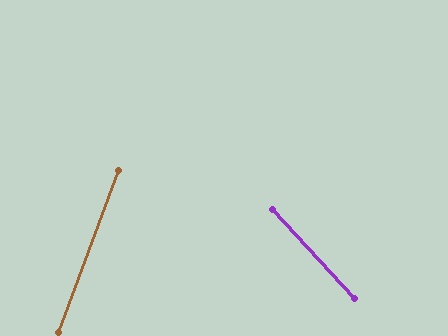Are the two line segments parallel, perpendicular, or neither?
Neither parallel nor perpendicular — they differ by about 63°.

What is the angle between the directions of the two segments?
Approximately 63 degrees.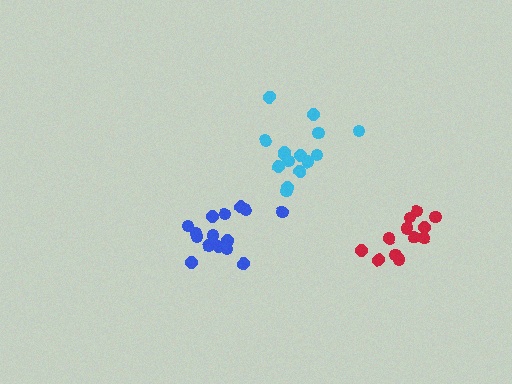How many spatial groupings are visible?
There are 3 spatial groupings.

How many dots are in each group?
Group 1: 12 dots, Group 2: 15 dots, Group 3: 15 dots (42 total).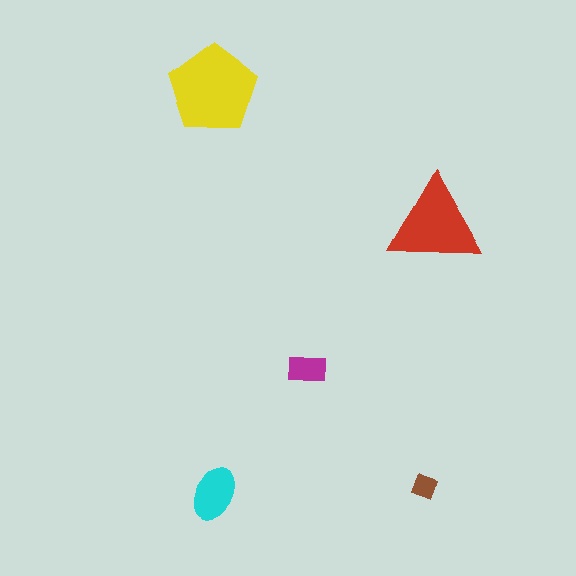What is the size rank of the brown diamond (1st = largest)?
5th.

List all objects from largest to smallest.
The yellow pentagon, the red triangle, the cyan ellipse, the magenta rectangle, the brown diamond.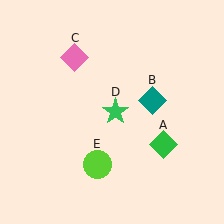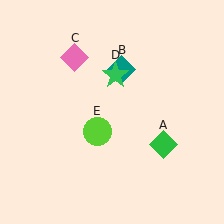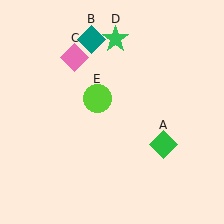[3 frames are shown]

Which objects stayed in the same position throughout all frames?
Green diamond (object A) and pink diamond (object C) remained stationary.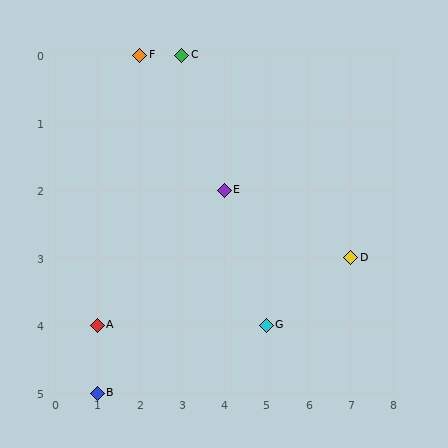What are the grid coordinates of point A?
Point A is at grid coordinates (1, 4).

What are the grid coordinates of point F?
Point F is at grid coordinates (2, 0).